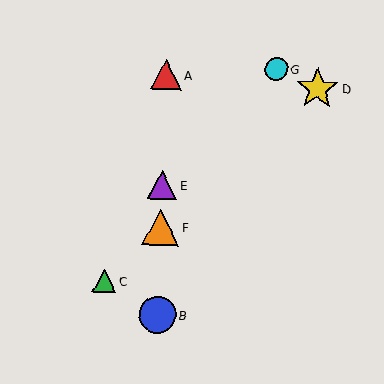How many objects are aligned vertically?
4 objects (A, B, E, F) are aligned vertically.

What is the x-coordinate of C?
Object C is at x≈104.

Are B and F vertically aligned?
Yes, both are at x≈157.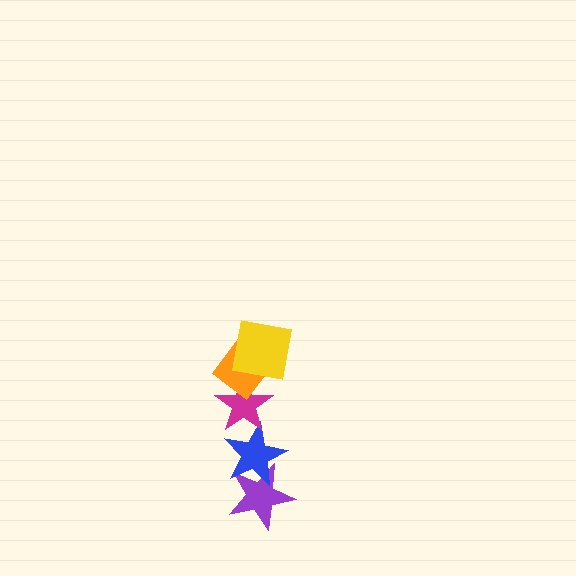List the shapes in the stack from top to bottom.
From top to bottom: the yellow square, the orange diamond, the magenta star, the blue star, the purple star.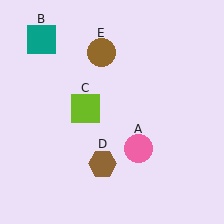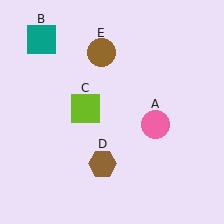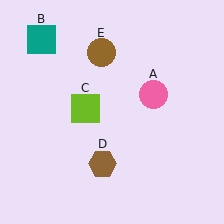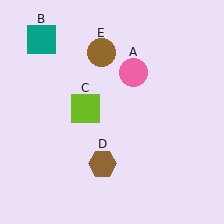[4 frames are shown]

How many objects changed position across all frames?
1 object changed position: pink circle (object A).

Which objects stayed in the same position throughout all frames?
Teal square (object B) and lime square (object C) and brown hexagon (object D) and brown circle (object E) remained stationary.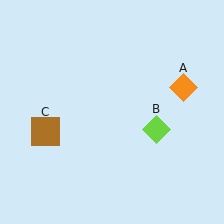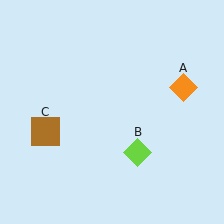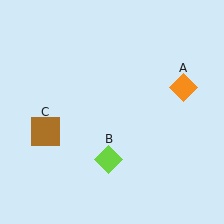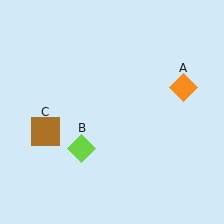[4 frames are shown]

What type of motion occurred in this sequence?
The lime diamond (object B) rotated clockwise around the center of the scene.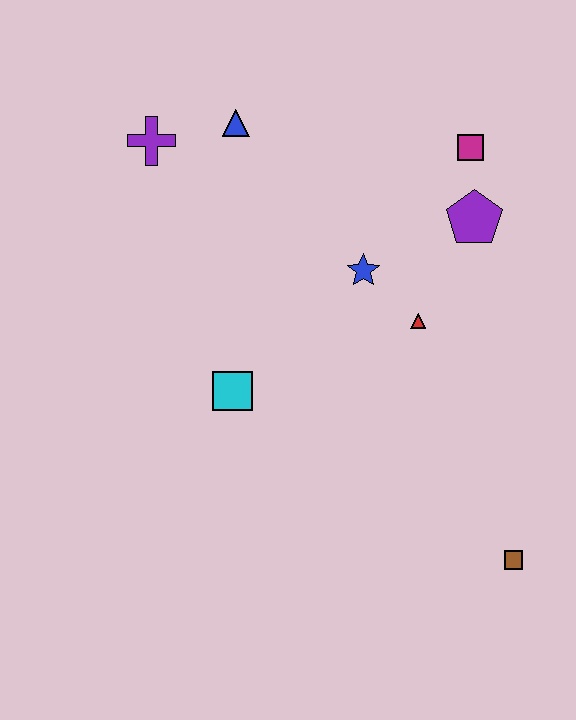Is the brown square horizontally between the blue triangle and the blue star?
No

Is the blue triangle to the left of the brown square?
Yes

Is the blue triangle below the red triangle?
No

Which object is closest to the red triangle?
The blue star is closest to the red triangle.